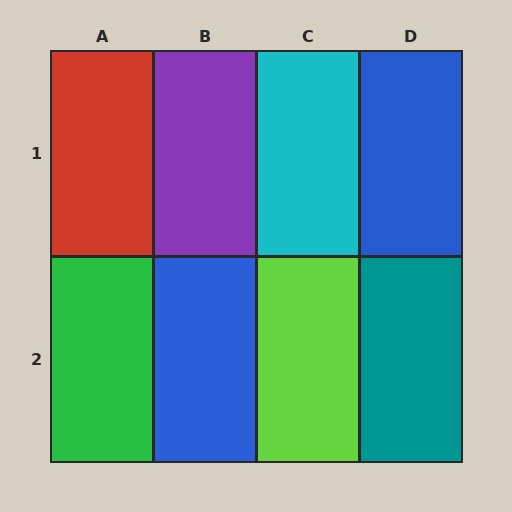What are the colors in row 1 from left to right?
Red, purple, cyan, blue.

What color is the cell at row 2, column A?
Green.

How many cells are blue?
2 cells are blue.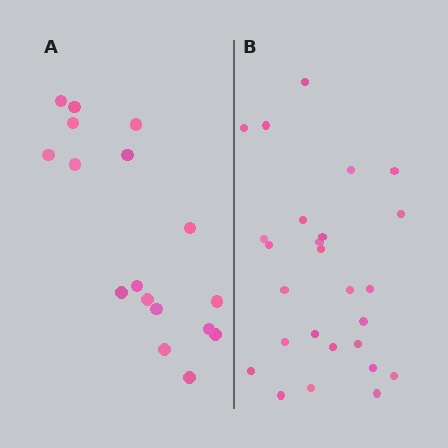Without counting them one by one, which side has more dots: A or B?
Region B (the right region) has more dots.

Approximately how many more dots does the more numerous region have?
Region B has roughly 8 or so more dots than region A.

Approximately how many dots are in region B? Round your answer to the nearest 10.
About 30 dots. (The exact count is 26, which rounds to 30.)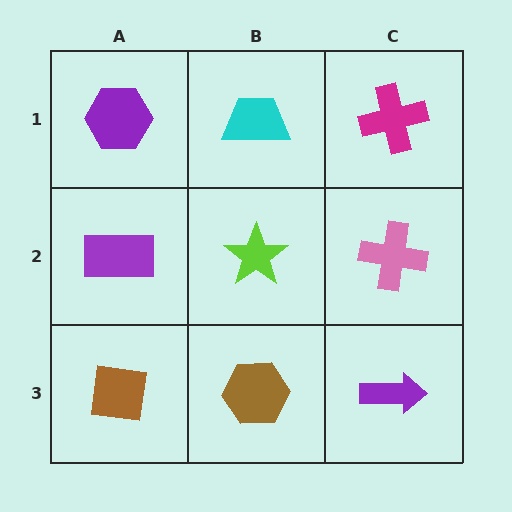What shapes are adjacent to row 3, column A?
A purple rectangle (row 2, column A), a brown hexagon (row 3, column B).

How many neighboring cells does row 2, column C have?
3.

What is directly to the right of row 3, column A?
A brown hexagon.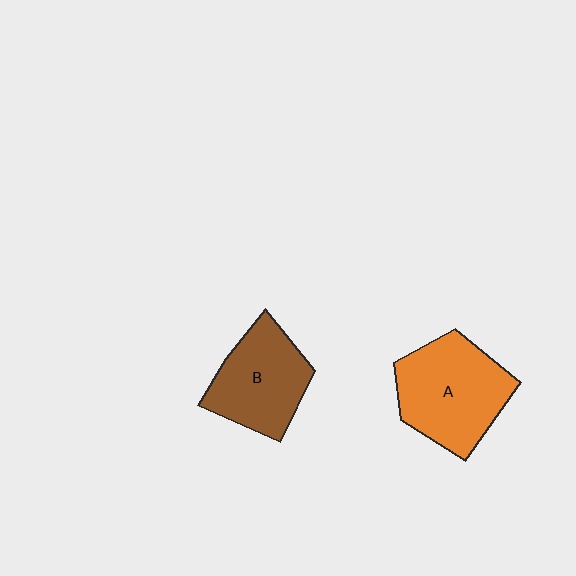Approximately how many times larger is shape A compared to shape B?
Approximately 1.2 times.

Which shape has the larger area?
Shape A (orange).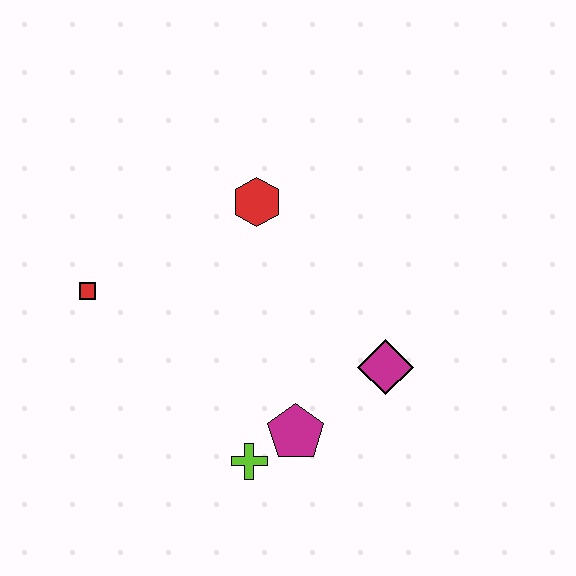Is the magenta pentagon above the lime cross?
Yes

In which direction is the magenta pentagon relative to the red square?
The magenta pentagon is to the right of the red square.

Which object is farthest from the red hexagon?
The lime cross is farthest from the red hexagon.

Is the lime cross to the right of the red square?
Yes